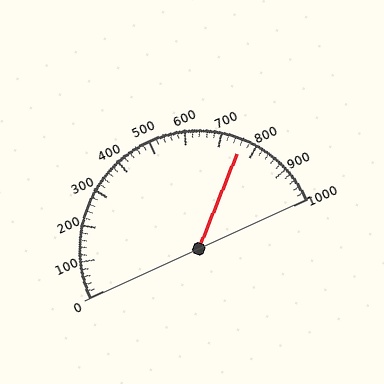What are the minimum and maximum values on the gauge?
The gauge ranges from 0 to 1000.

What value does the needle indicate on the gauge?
The needle indicates approximately 760.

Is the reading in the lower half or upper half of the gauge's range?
The reading is in the upper half of the range (0 to 1000).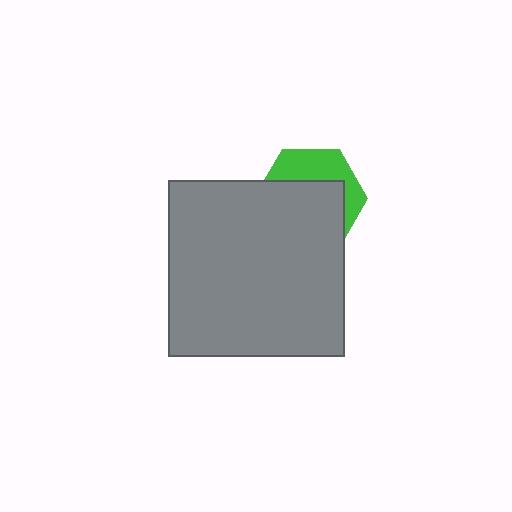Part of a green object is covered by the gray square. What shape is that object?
It is a hexagon.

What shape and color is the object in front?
The object in front is a gray square.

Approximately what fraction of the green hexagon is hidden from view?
Roughly 64% of the green hexagon is hidden behind the gray square.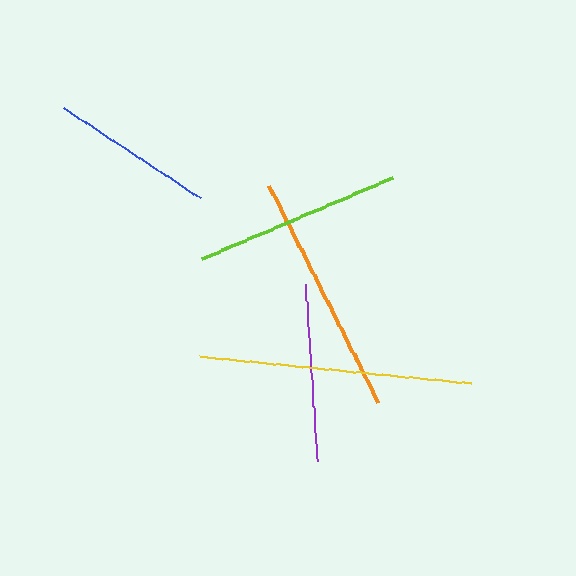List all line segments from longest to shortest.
From longest to shortest: yellow, orange, lime, purple, blue.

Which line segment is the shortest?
The blue line is the shortest at approximately 163 pixels.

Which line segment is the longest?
The yellow line is the longest at approximately 272 pixels.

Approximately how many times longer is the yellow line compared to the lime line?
The yellow line is approximately 1.3 times the length of the lime line.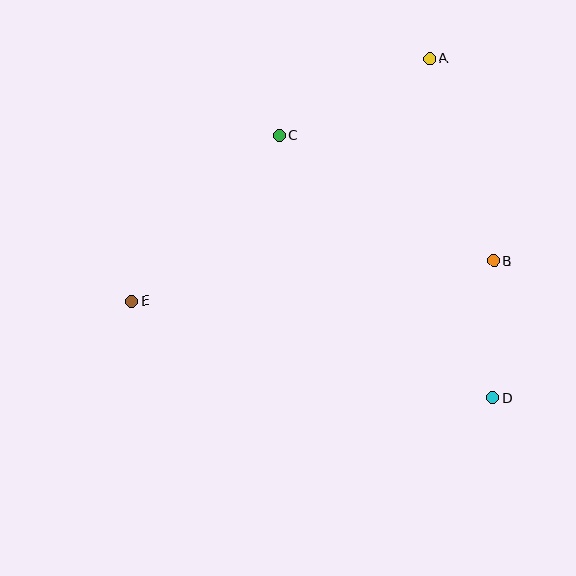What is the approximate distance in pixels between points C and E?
The distance between C and E is approximately 222 pixels.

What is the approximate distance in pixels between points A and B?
The distance between A and B is approximately 212 pixels.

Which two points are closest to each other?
Points B and D are closest to each other.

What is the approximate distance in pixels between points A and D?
The distance between A and D is approximately 345 pixels.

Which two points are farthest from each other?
Points A and E are farthest from each other.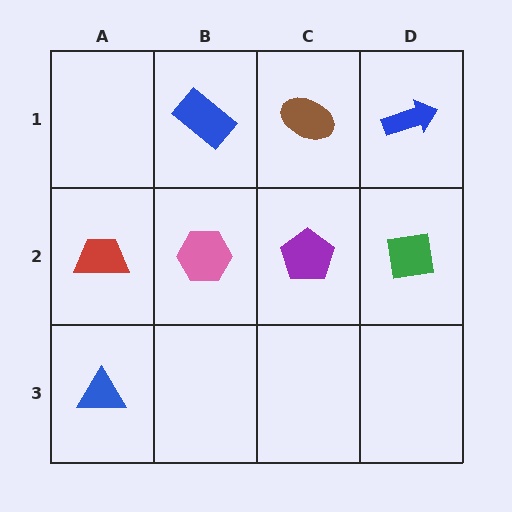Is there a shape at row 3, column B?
No, that cell is empty.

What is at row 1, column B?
A blue rectangle.